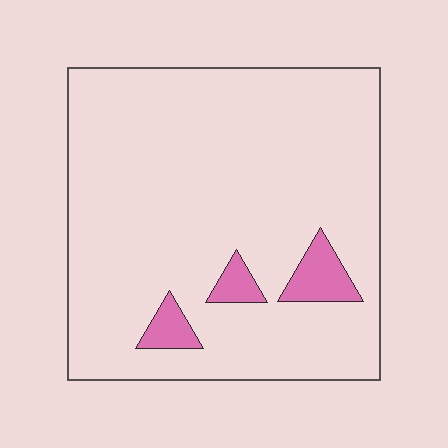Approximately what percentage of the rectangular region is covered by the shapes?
Approximately 5%.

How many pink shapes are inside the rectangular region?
3.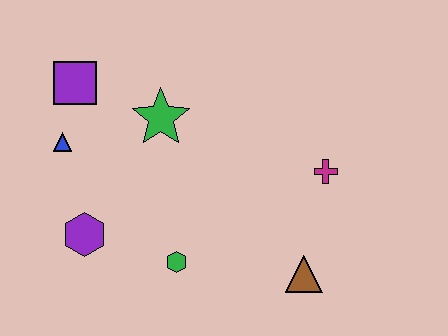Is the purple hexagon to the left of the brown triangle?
Yes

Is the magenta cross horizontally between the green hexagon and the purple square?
No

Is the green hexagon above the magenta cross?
No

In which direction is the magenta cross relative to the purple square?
The magenta cross is to the right of the purple square.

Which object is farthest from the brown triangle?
The purple square is farthest from the brown triangle.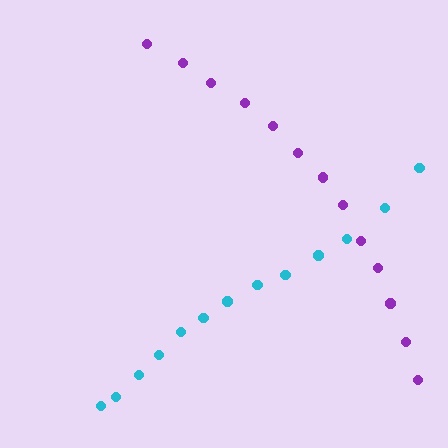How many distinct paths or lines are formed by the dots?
There are 2 distinct paths.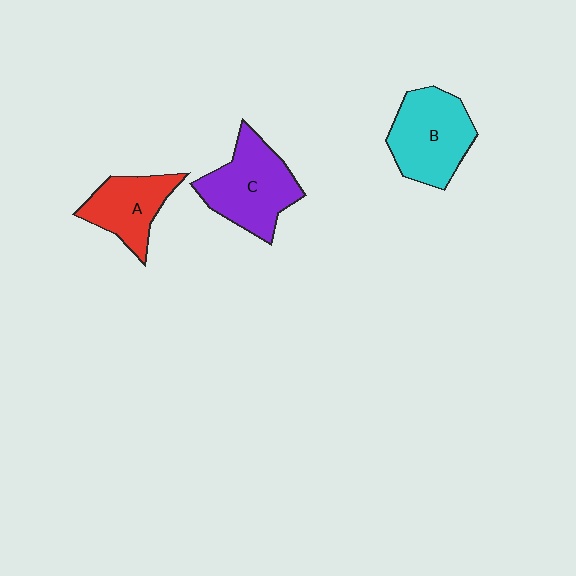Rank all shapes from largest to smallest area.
From largest to smallest: C (purple), B (cyan), A (red).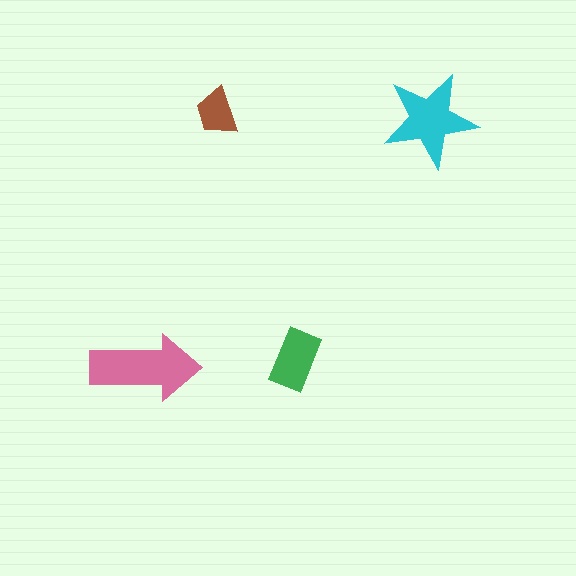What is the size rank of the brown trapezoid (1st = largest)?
4th.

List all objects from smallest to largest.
The brown trapezoid, the green rectangle, the cyan star, the pink arrow.